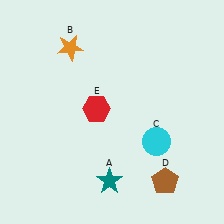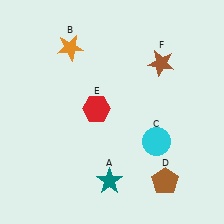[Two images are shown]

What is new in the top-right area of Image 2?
A brown star (F) was added in the top-right area of Image 2.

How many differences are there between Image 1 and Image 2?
There is 1 difference between the two images.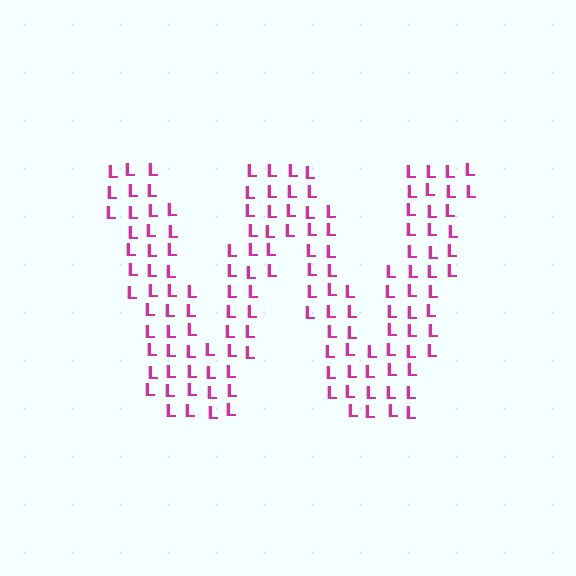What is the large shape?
The large shape is the letter W.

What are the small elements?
The small elements are letter L's.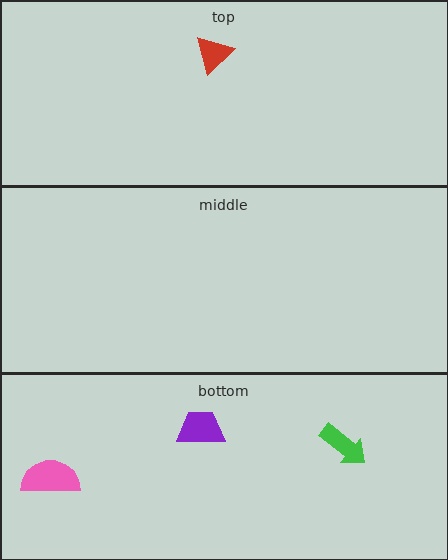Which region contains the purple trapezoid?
The bottom region.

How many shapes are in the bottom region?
3.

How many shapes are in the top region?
1.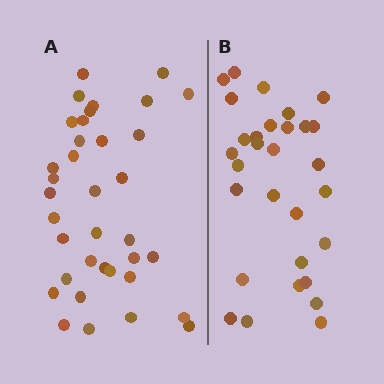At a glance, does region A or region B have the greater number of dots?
Region A (the left region) has more dots.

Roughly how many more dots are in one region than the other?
Region A has about 6 more dots than region B.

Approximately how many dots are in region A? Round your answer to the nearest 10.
About 40 dots. (The exact count is 36, which rounds to 40.)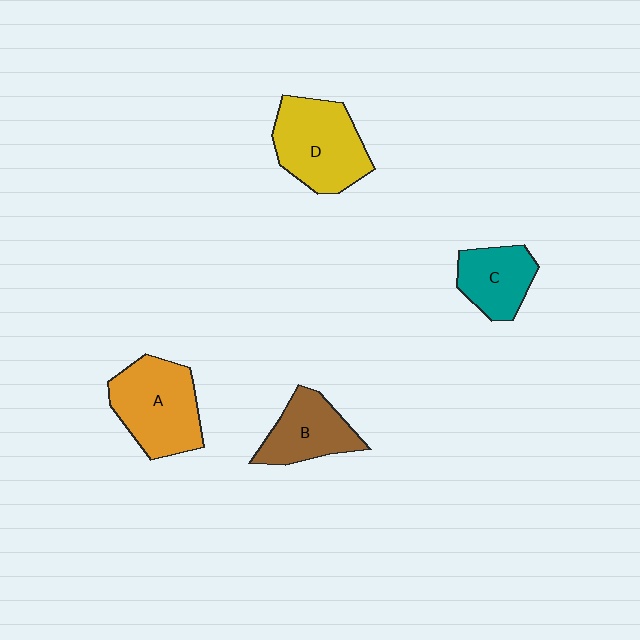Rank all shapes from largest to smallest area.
From largest to smallest: D (yellow), A (orange), B (brown), C (teal).